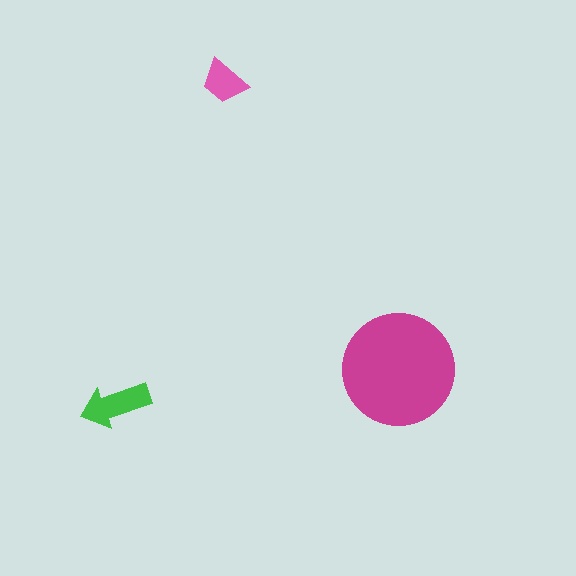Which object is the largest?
The magenta circle.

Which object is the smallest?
The pink trapezoid.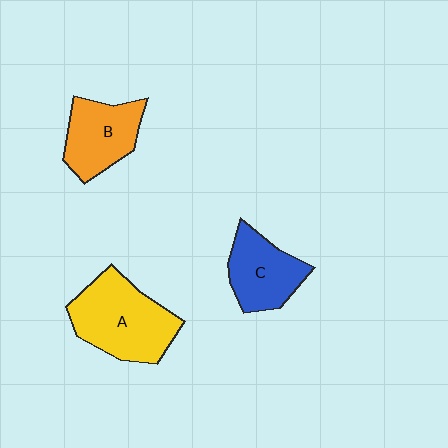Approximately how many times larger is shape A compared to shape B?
Approximately 1.4 times.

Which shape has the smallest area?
Shape C (blue).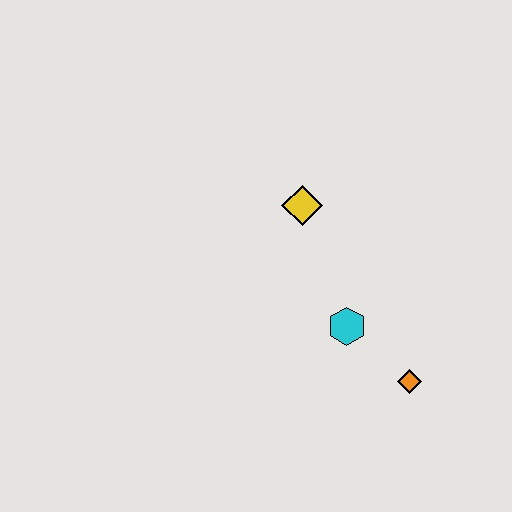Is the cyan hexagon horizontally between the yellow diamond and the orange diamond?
Yes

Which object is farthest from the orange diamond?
The yellow diamond is farthest from the orange diamond.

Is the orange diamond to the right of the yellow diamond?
Yes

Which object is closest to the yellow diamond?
The cyan hexagon is closest to the yellow diamond.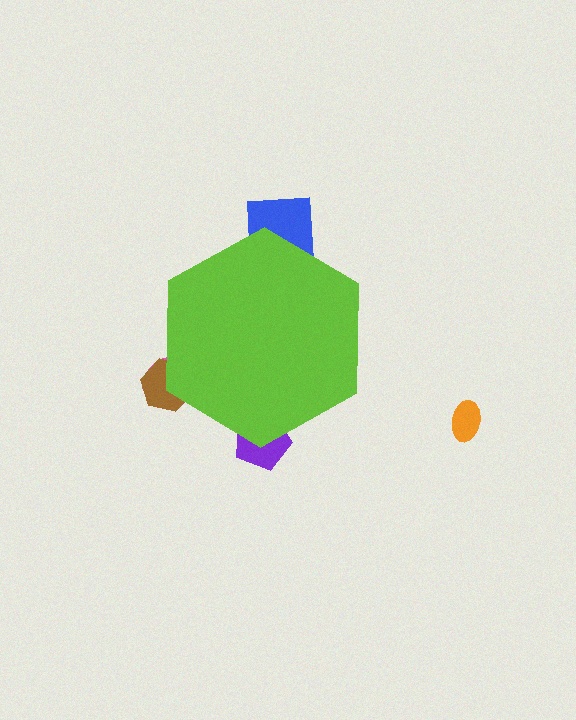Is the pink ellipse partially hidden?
Yes, the pink ellipse is partially hidden behind the lime hexagon.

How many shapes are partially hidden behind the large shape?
4 shapes are partially hidden.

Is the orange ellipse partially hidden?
No, the orange ellipse is fully visible.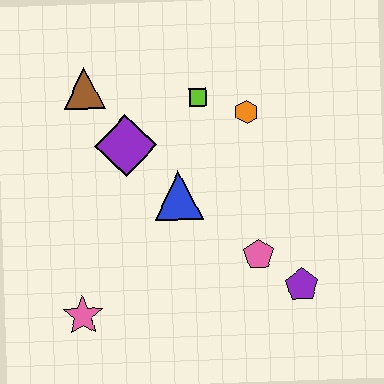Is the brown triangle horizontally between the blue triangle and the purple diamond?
No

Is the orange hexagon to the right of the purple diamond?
Yes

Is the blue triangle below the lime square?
Yes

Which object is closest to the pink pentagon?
The purple pentagon is closest to the pink pentagon.